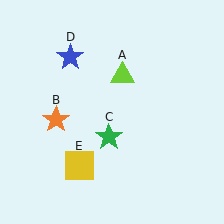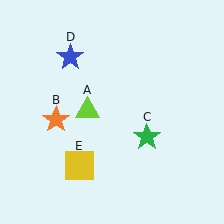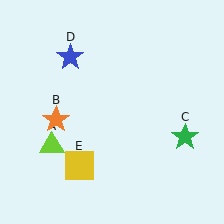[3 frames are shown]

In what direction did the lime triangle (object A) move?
The lime triangle (object A) moved down and to the left.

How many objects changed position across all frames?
2 objects changed position: lime triangle (object A), green star (object C).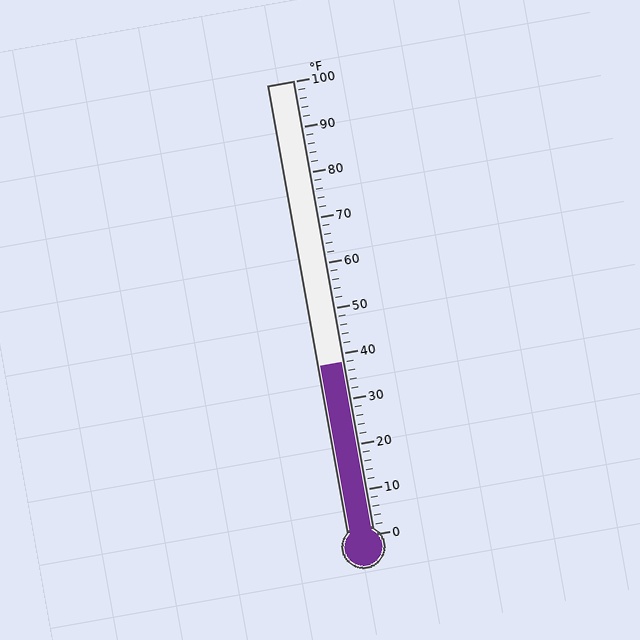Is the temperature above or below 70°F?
The temperature is below 70°F.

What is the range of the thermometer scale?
The thermometer scale ranges from 0°F to 100°F.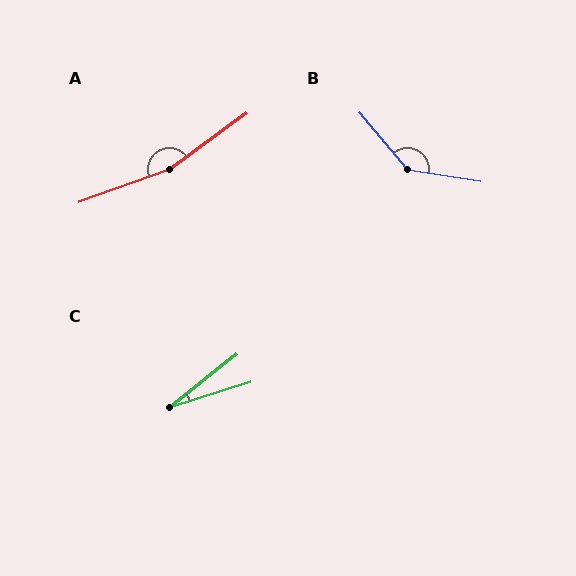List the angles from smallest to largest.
C (21°), B (139°), A (163°).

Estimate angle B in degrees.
Approximately 139 degrees.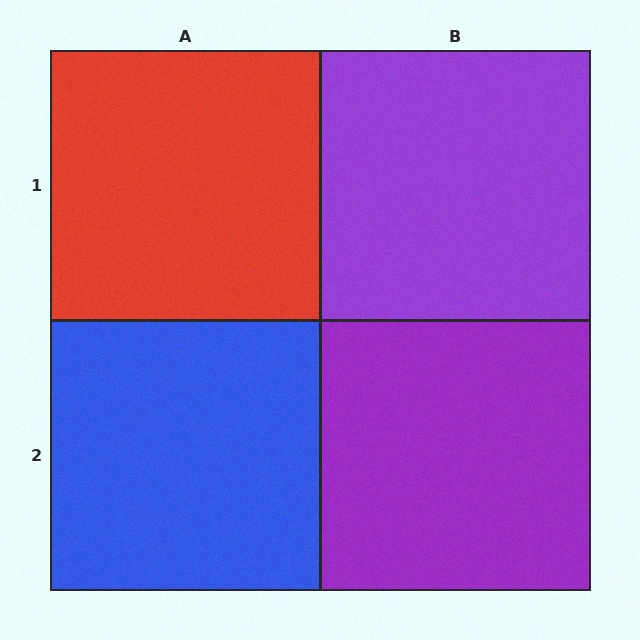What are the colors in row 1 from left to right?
Red, purple.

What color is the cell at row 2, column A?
Blue.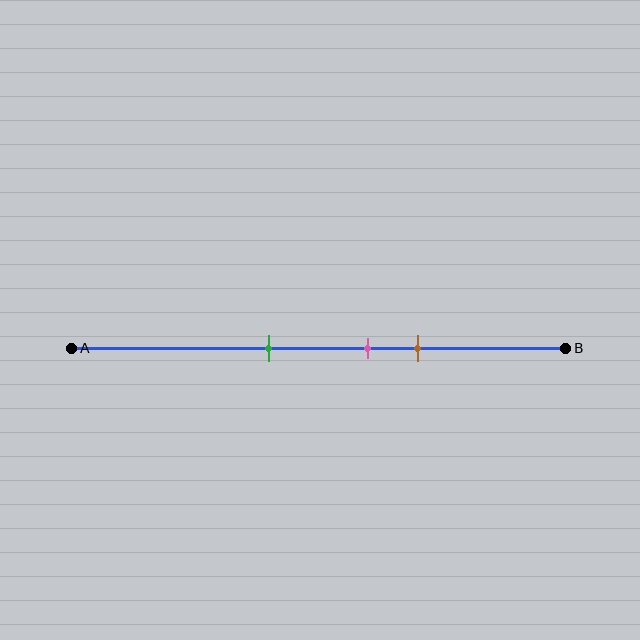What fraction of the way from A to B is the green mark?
The green mark is approximately 40% (0.4) of the way from A to B.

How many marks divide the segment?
There are 3 marks dividing the segment.